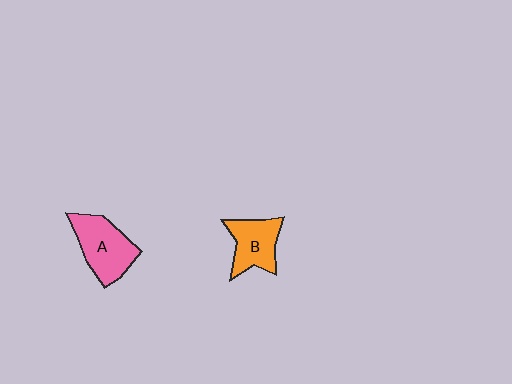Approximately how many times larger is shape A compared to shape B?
Approximately 1.3 times.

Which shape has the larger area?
Shape A (pink).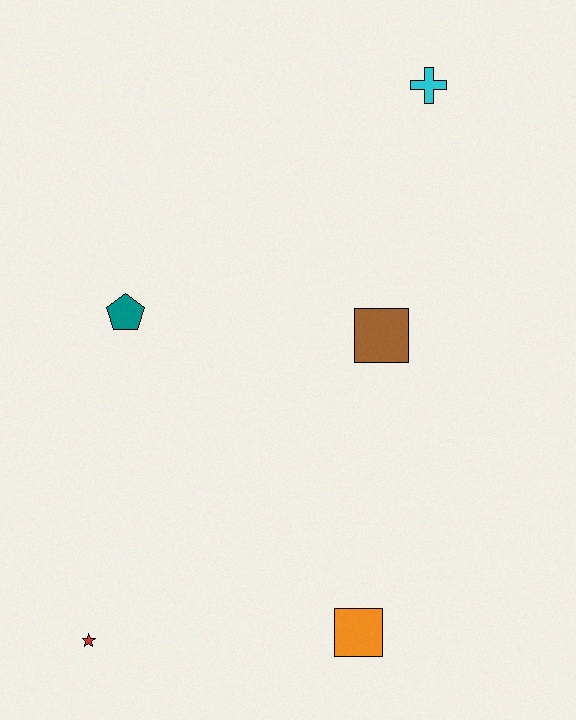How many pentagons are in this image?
There is 1 pentagon.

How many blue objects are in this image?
There are no blue objects.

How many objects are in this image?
There are 5 objects.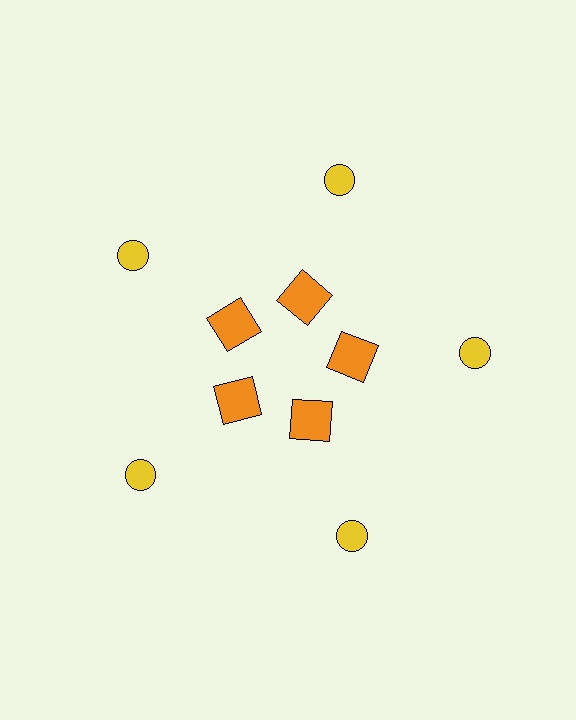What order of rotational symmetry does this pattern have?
This pattern has 5-fold rotational symmetry.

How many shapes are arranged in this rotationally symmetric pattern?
There are 10 shapes, arranged in 5 groups of 2.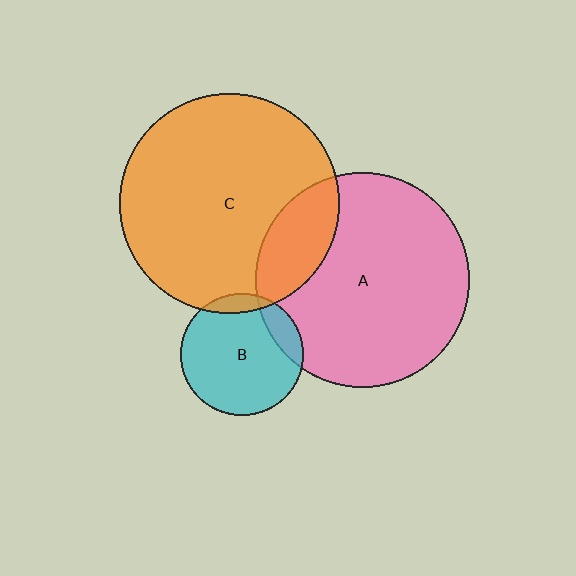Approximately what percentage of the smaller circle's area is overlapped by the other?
Approximately 10%.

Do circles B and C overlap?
Yes.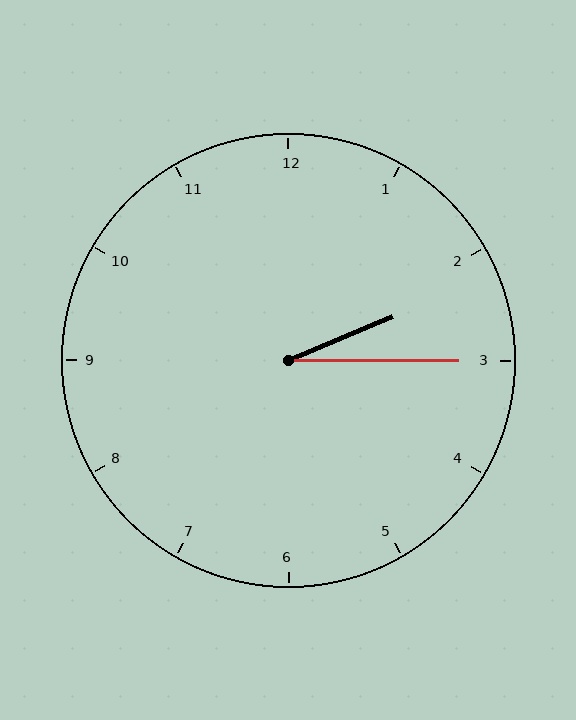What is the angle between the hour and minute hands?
Approximately 22 degrees.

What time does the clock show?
2:15.